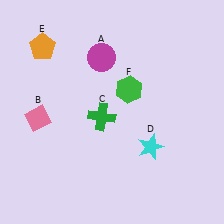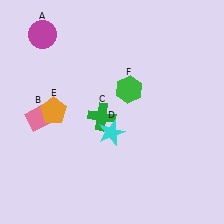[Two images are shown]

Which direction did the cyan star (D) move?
The cyan star (D) moved left.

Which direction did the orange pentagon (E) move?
The orange pentagon (E) moved down.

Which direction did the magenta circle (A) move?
The magenta circle (A) moved left.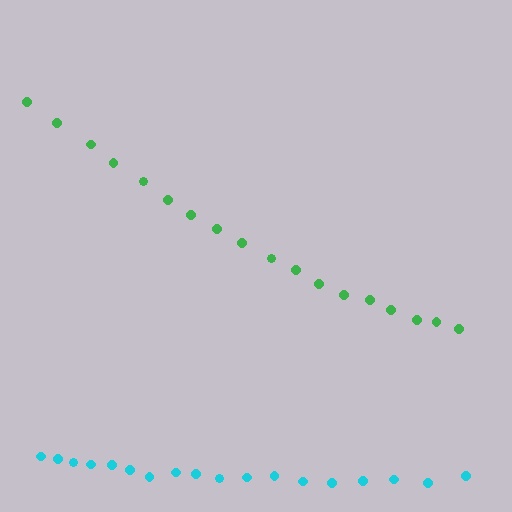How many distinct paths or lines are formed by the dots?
There are 2 distinct paths.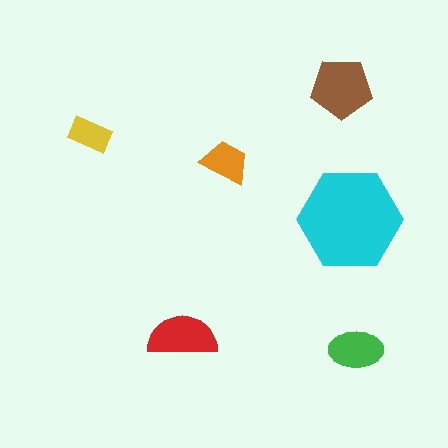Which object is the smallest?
The yellow rectangle.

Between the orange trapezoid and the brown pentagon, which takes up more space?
The brown pentagon.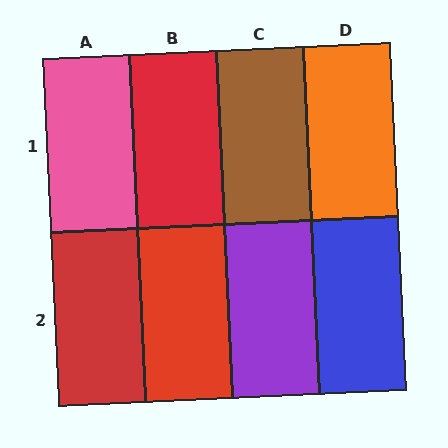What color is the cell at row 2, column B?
Red.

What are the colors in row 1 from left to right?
Pink, red, brown, orange.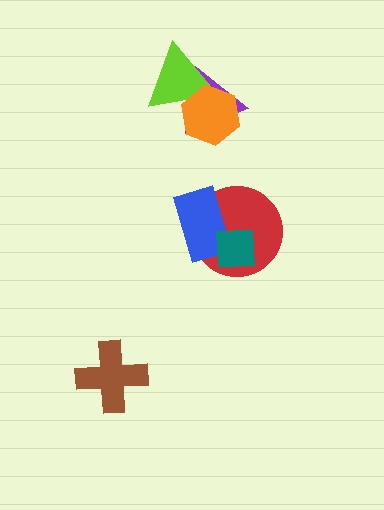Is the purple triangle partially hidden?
Yes, it is partially covered by another shape.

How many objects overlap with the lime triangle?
2 objects overlap with the lime triangle.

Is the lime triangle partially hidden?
Yes, it is partially covered by another shape.